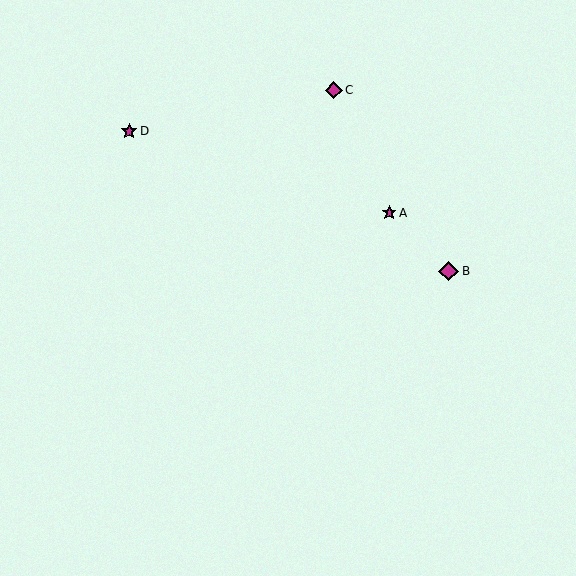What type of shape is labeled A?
Shape A is a magenta star.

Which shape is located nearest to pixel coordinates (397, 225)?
The magenta star (labeled A) at (389, 213) is nearest to that location.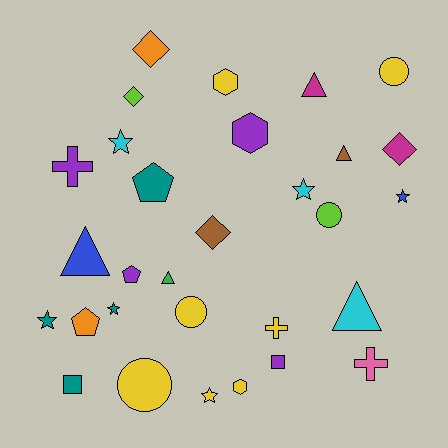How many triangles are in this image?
There are 5 triangles.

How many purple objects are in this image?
There are 4 purple objects.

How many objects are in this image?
There are 30 objects.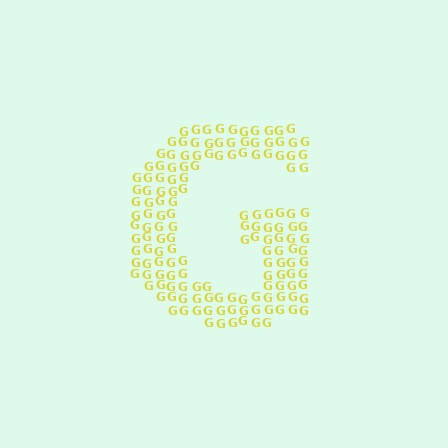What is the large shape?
The large shape is the letter G.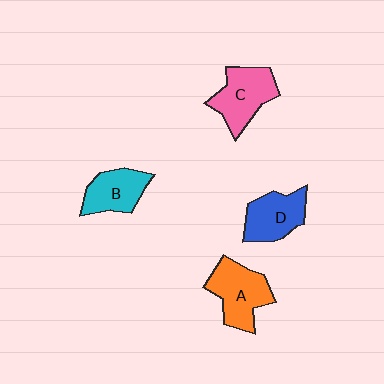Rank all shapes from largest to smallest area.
From largest to smallest: A (orange), C (pink), D (blue), B (cyan).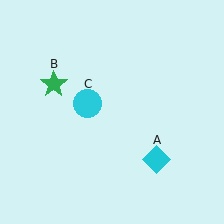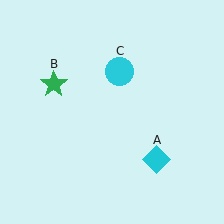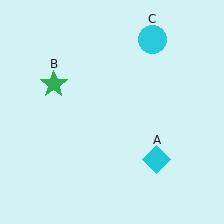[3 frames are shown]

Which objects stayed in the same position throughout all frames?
Cyan diamond (object A) and green star (object B) remained stationary.